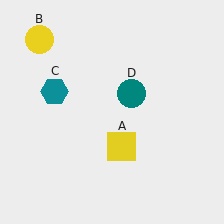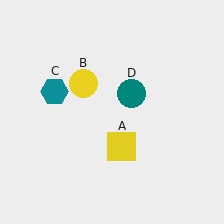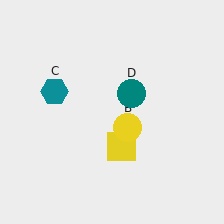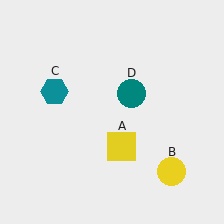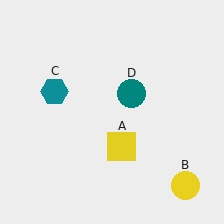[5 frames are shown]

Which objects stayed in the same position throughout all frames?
Yellow square (object A) and teal hexagon (object C) and teal circle (object D) remained stationary.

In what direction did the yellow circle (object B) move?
The yellow circle (object B) moved down and to the right.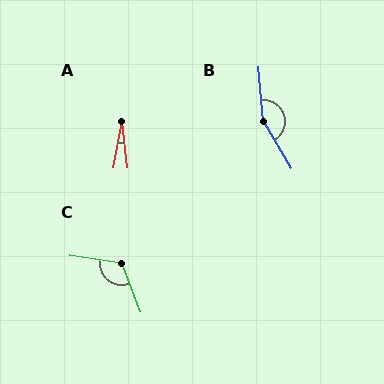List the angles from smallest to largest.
A (18°), C (118°), B (154°).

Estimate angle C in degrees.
Approximately 118 degrees.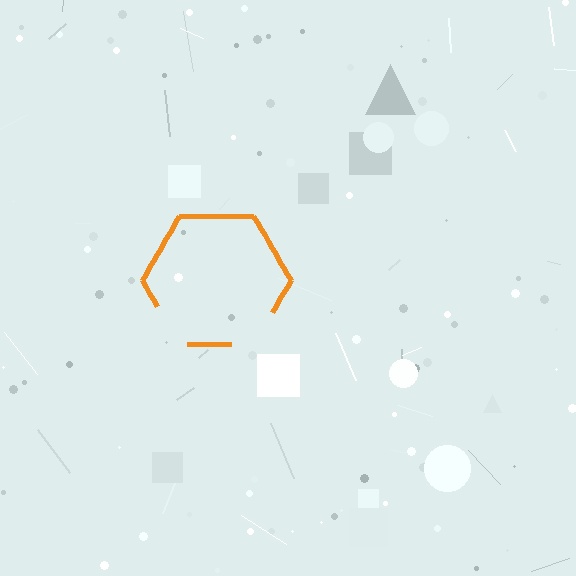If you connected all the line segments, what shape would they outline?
They would outline a hexagon.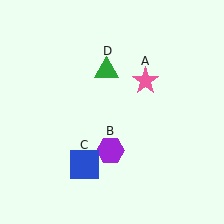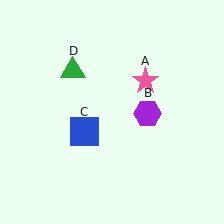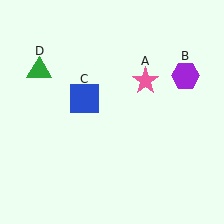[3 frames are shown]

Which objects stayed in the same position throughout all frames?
Pink star (object A) remained stationary.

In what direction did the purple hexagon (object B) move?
The purple hexagon (object B) moved up and to the right.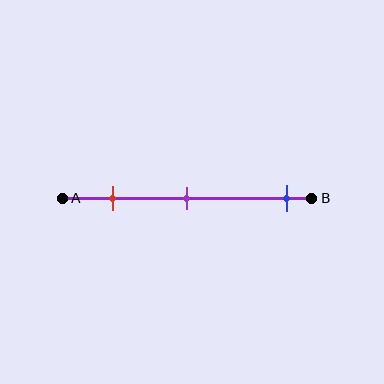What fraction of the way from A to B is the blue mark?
The blue mark is approximately 90% (0.9) of the way from A to B.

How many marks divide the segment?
There are 3 marks dividing the segment.